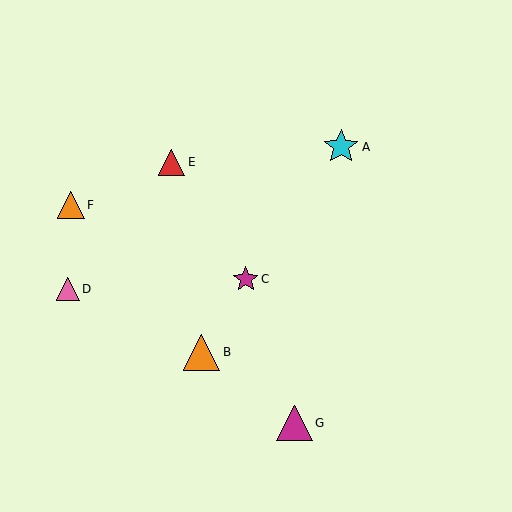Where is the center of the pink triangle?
The center of the pink triangle is at (68, 289).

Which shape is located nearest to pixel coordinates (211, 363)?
The orange triangle (labeled B) at (201, 352) is nearest to that location.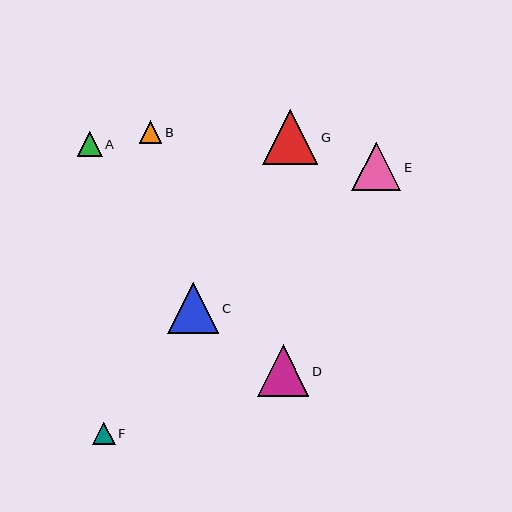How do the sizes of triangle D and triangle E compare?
Triangle D and triangle E are approximately the same size.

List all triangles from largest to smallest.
From largest to smallest: G, D, C, E, A, B, F.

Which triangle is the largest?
Triangle G is the largest with a size of approximately 55 pixels.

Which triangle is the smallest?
Triangle F is the smallest with a size of approximately 23 pixels.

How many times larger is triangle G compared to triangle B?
Triangle G is approximately 2.4 times the size of triangle B.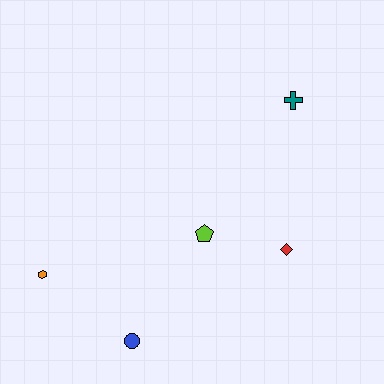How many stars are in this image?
There are no stars.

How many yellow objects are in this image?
There are no yellow objects.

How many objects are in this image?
There are 5 objects.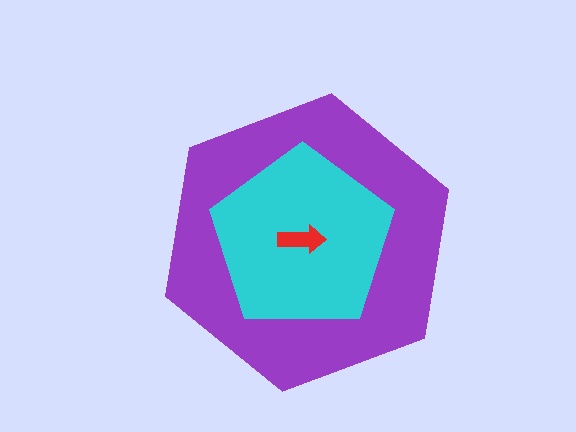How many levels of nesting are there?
3.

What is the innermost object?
The red arrow.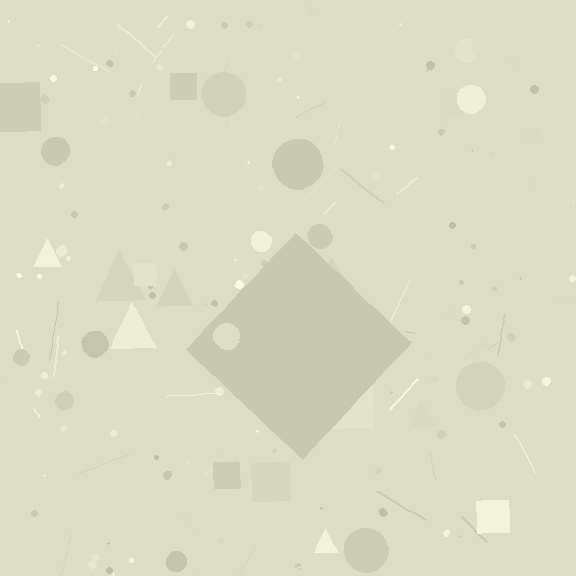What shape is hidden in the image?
A diamond is hidden in the image.